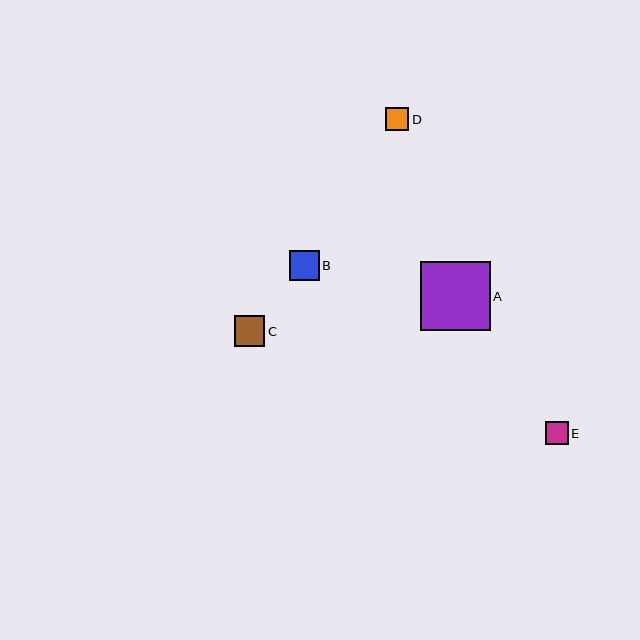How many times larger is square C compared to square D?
Square C is approximately 1.3 times the size of square D.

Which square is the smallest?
Square E is the smallest with a size of approximately 23 pixels.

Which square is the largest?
Square A is the largest with a size of approximately 70 pixels.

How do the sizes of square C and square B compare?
Square C and square B are approximately the same size.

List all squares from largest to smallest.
From largest to smallest: A, C, B, D, E.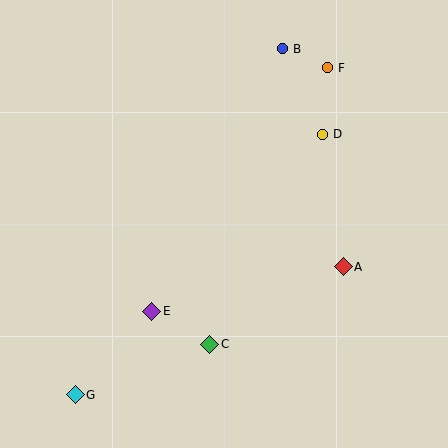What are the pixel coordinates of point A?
Point A is at (343, 267).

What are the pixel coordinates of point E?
Point E is at (152, 311).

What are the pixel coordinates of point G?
Point G is at (75, 395).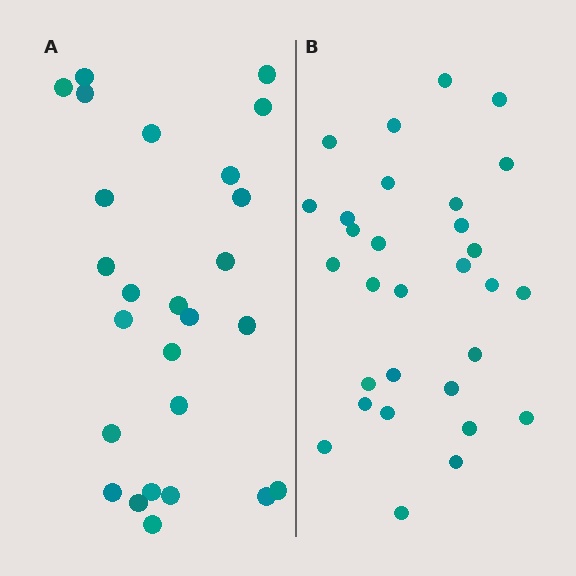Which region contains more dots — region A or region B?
Region B (the right region) has more dots.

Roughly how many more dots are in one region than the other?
Region B has about 4 more dots than region A.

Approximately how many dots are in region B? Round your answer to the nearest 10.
About 30 dots.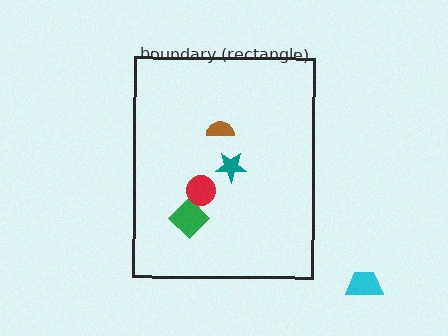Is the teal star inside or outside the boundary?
Inside.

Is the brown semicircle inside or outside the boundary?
Inside.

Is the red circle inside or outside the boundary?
Inside.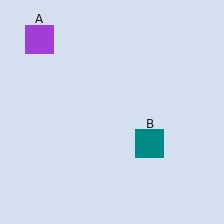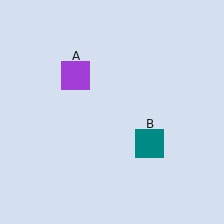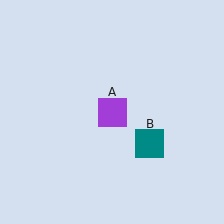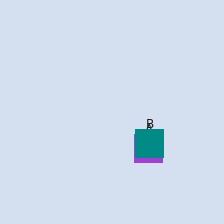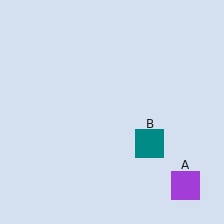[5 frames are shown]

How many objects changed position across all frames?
1 object changed position: purple square (object A).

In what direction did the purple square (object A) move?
The purple square (object A) moved down and to the right.